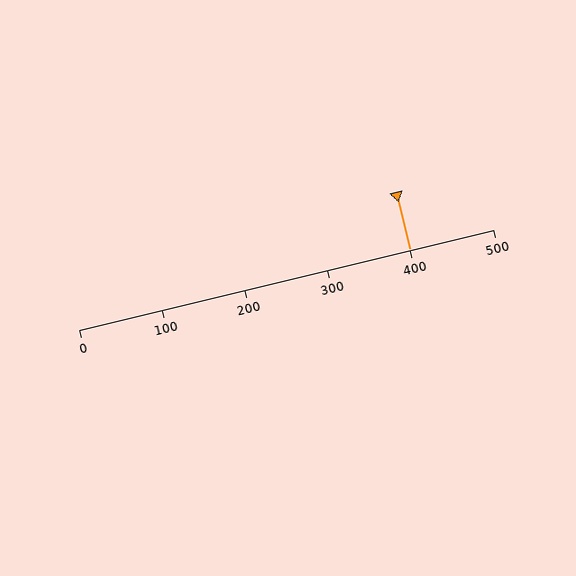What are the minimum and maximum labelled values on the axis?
The axis runs from 0 to 500.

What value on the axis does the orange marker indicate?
The marker indicates approximately 400.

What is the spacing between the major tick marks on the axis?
The major ticks are spaced 100 apart.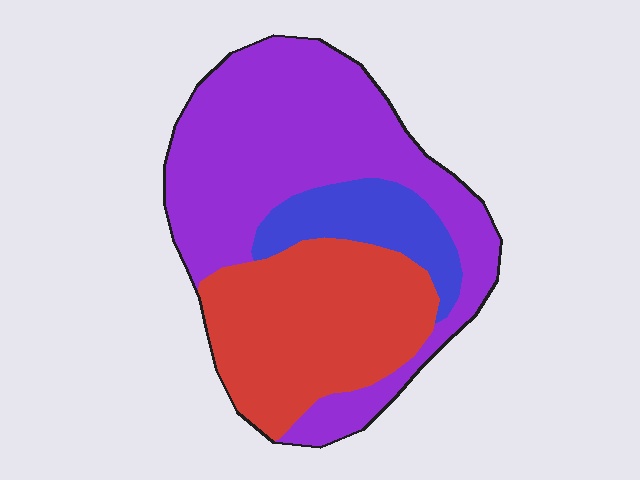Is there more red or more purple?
Purple.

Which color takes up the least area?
Blue, at roughly 15%.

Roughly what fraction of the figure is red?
Red covers 34% of the figure.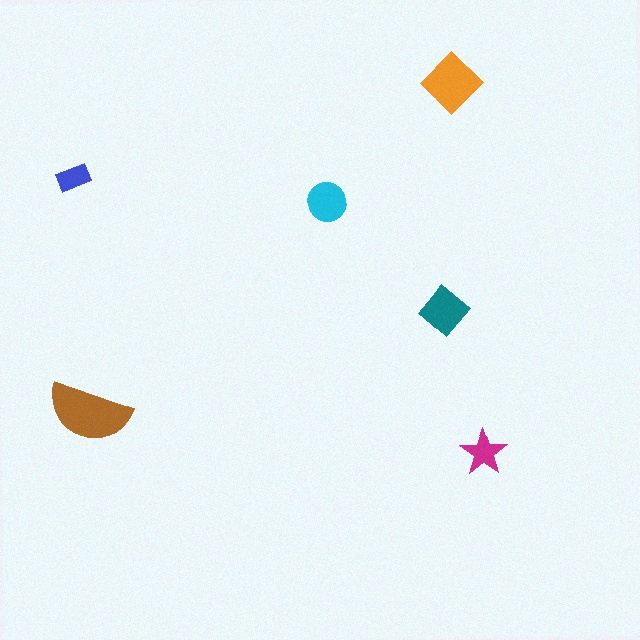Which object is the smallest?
The blue rectangle.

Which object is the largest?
The brown semicircle.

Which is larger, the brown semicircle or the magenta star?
The brown semicircle.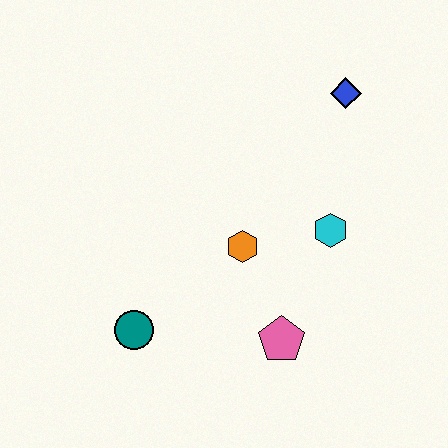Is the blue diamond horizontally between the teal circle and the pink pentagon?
No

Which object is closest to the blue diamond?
The cyan hexagon is closest to the blue diamond.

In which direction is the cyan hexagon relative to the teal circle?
The cyan hexagon is to the right of the teal circle.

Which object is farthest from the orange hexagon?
The blue diamond is farthest from the orange hexagon.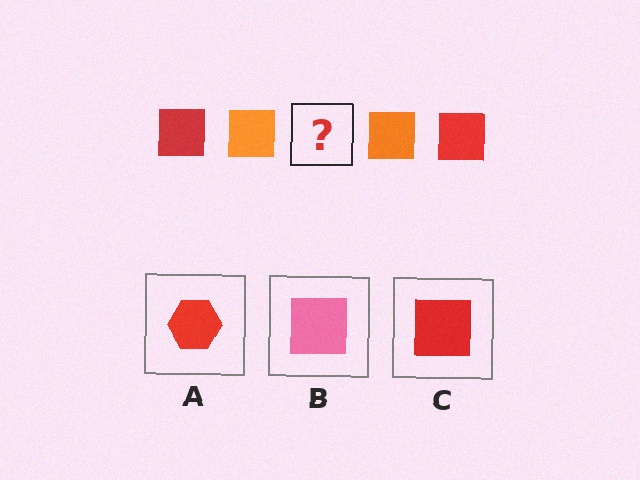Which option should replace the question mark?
Option C.